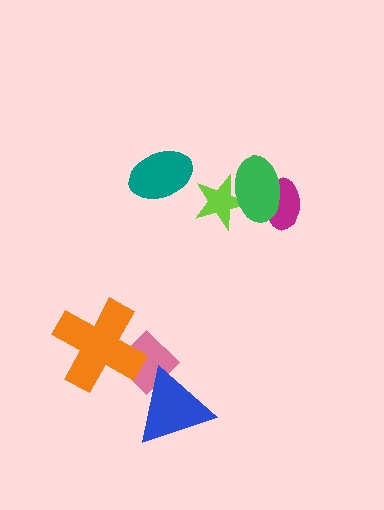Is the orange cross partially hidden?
No, no other shape covers it.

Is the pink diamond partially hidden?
Yes, it is partially covered by another shape.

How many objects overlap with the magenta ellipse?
1 object overlaps with the magenta ellipse.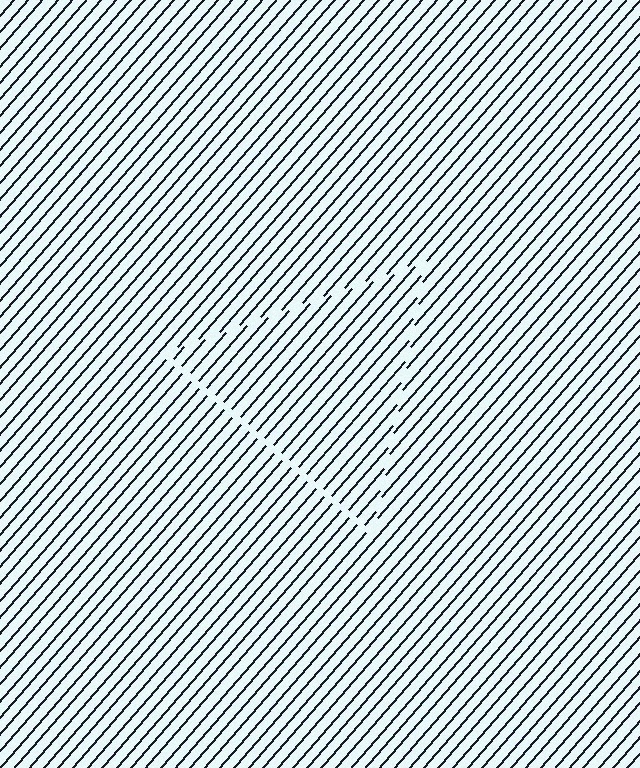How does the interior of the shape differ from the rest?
The interior of the shape contains the same grating, shifted by half a period — the contour is defined by the phase discontinuity where line-ends from the inner and outer gratings abut.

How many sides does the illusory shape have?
3 sides — the line-ends trace a triangle.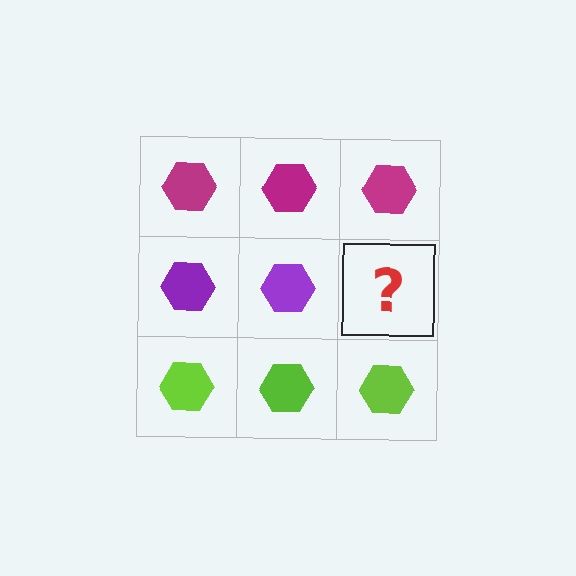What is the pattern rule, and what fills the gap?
The rule is that each row has a consistent color. The gap should be filled with a purple hexagon.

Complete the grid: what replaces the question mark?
The question mark should be replaced with a purple hexagon.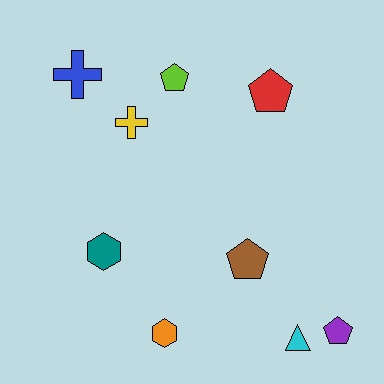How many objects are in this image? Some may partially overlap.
There are 9 objects.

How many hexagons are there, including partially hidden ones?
There are 2 hexagons.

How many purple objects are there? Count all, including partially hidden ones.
There is 1 purple object.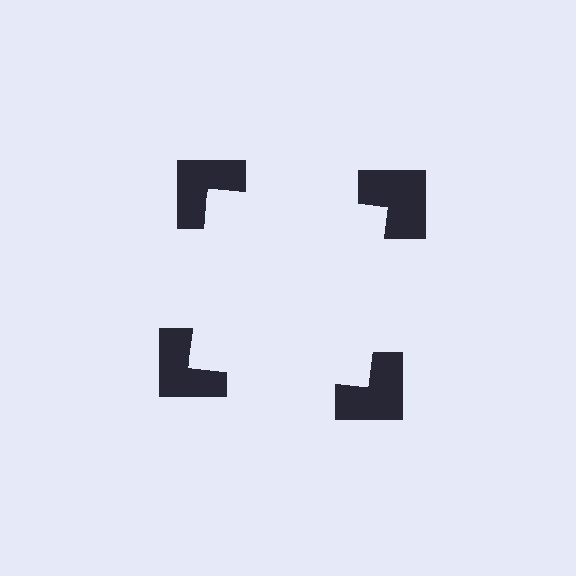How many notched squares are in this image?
There are 4 — one at each vertex of the illusory square.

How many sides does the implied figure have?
4 sides.